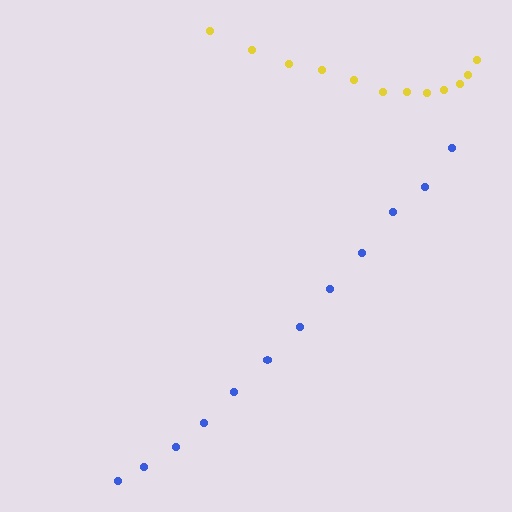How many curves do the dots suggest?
There are 2 distinct paths.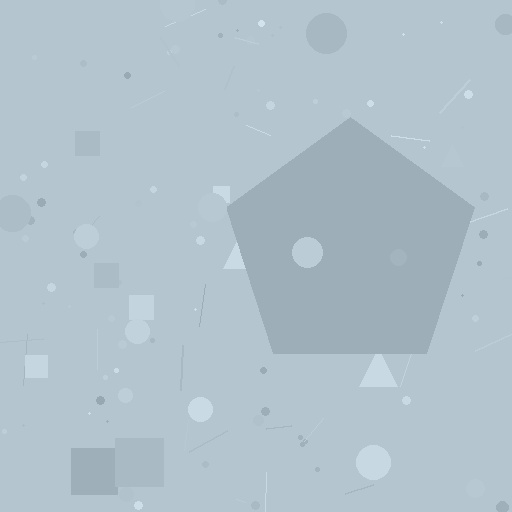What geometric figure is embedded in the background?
A pentagon is embedded in the background.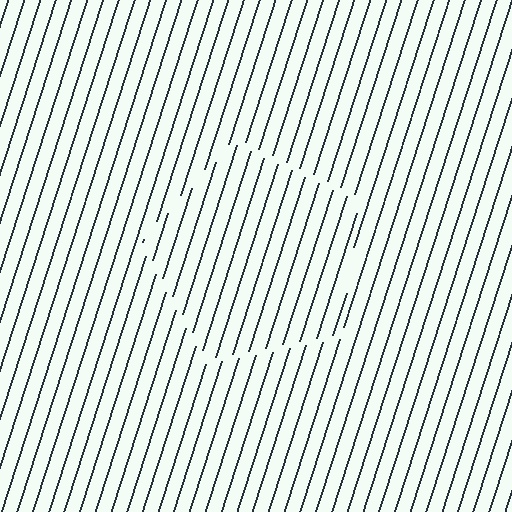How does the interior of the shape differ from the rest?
The interior of the shape contains the same grating, shifted by half a period — the contour is defined by the phase discontinuity where line-ends from the inner and outer gratings abut.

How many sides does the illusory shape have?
5 sides — the line-ends trace a pentagon.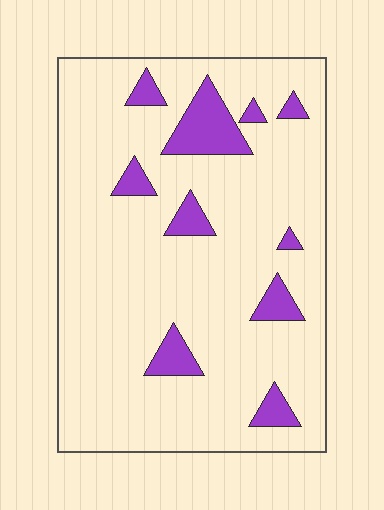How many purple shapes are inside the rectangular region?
10.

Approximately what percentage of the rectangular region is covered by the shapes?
Approximately 10%.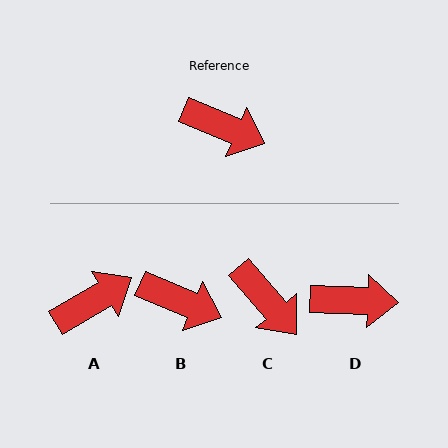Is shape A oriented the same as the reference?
No, it is off by about 54 degrees.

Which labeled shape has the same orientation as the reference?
B.